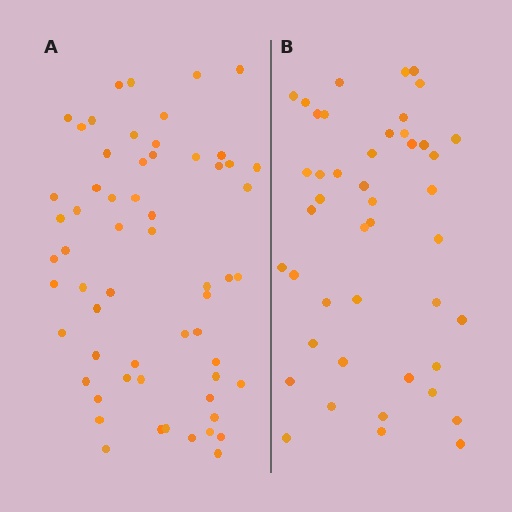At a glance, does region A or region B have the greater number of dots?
Region A (the left region) has more dots.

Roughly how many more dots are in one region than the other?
Region A has approximately 15 more dots than region B.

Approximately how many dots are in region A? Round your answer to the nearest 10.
About 60 dots.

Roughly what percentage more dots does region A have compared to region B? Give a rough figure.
About 35% more.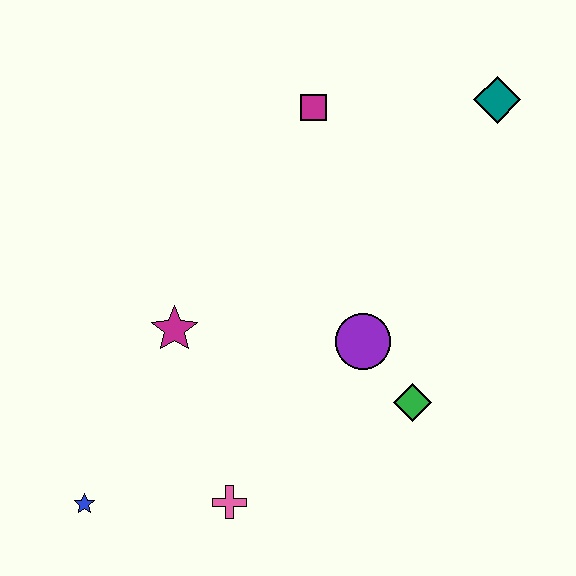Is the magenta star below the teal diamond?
Yes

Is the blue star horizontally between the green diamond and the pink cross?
No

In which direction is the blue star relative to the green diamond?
The blue star is to the left of the green diamond.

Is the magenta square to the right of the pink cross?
Yes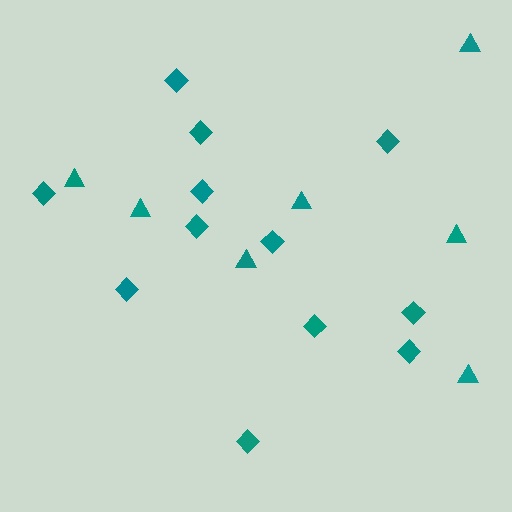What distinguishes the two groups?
There are 2 groups: one group of triangles (7) and one group of diamonds (12).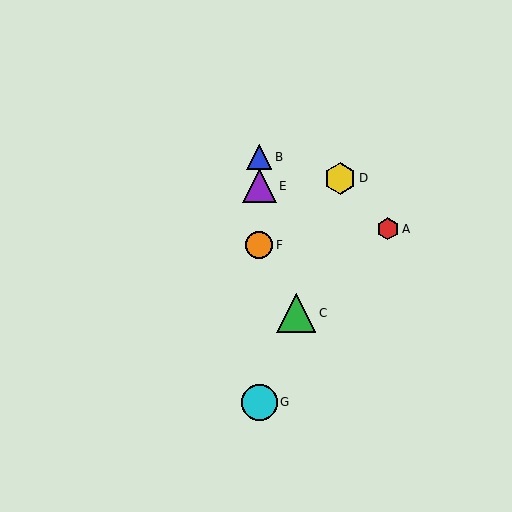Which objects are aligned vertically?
Objects B, E, F, G are aligned vertically.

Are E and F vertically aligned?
Yes, both are at x≈259.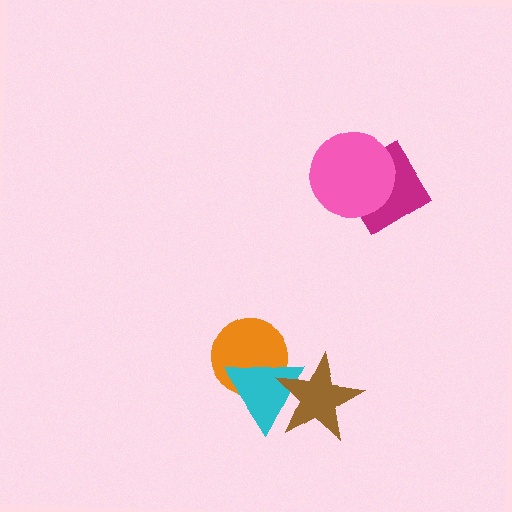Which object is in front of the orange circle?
The cyan triangle is in front of the orange circle.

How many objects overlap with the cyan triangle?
2 objects overlap with the cyan triangle.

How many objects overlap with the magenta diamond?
1 object overlaps with the magenta diamond.